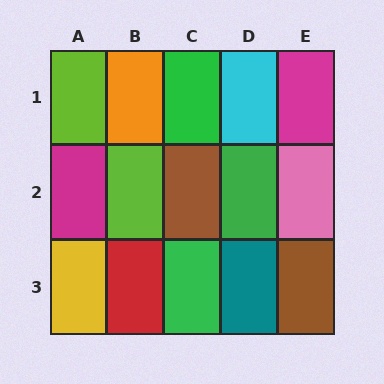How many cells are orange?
1 cell is orange.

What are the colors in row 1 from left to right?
Lime, orange, green, cyan, magenta.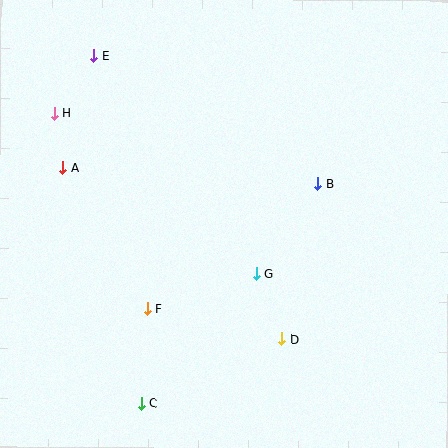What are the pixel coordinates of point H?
Point H is at (54, 113).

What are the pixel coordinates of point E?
Point E is at (94, 56).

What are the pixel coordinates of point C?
Point C is at (141, 403).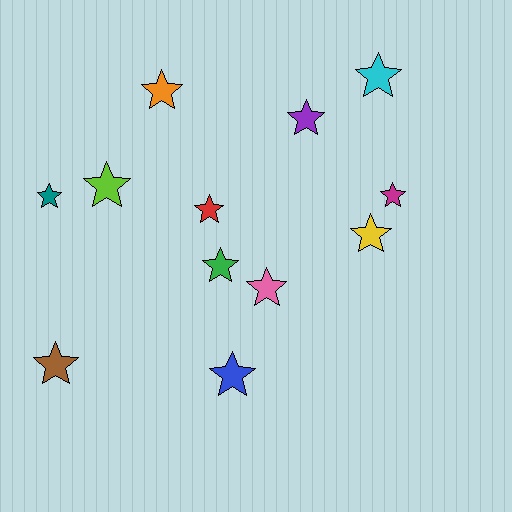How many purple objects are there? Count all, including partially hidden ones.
There is 1 purple object.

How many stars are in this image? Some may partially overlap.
There are 12 stars.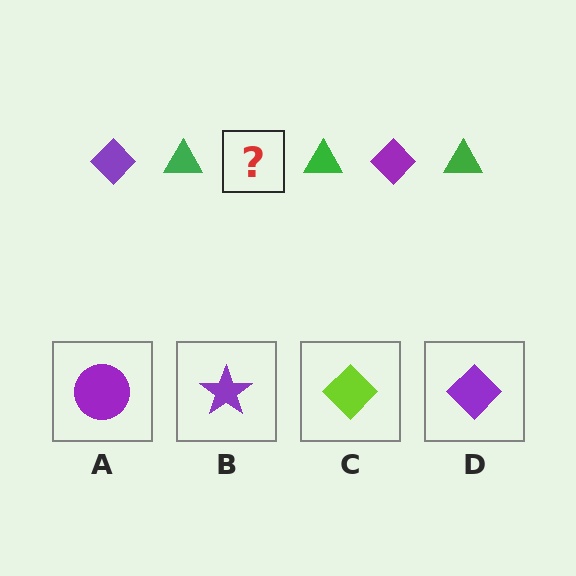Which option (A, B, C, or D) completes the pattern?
D.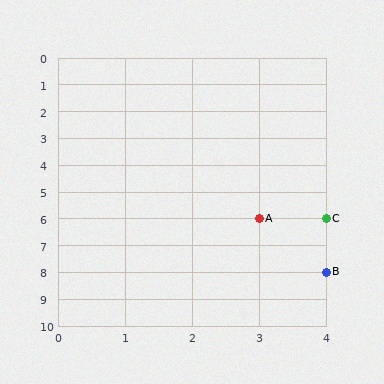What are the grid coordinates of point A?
Point A is at grid coordinates (3, 6).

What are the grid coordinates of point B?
Point B is at grid coordinates (4, 8).